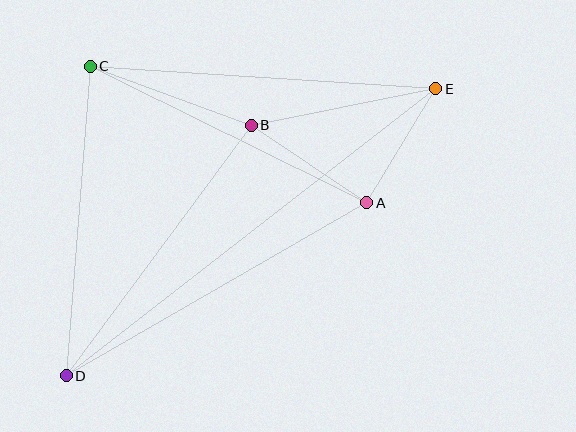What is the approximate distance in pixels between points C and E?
The distance between C and E is approximately 346 pixels.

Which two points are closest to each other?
Points A and E are closest to each other.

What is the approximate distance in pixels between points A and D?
The distance between A and D is approximately 347 pixels.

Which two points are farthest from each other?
Points D and E are farthest from each other.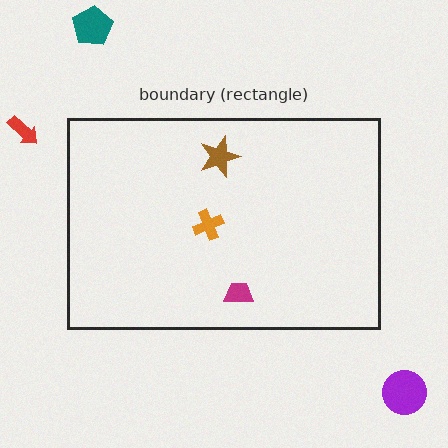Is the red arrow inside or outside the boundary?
Outside.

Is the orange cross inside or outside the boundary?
Inside.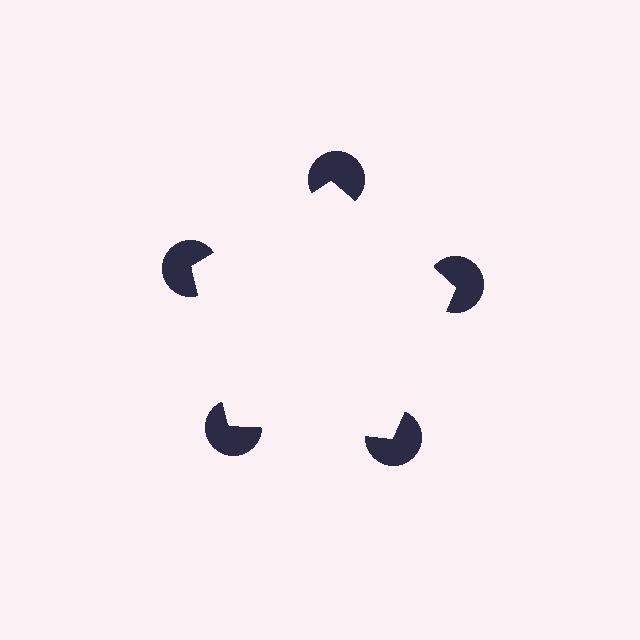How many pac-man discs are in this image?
There are 5 — one at each vertex of the illusory pentagon.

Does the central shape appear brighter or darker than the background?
It typically appears slightly brighter than the background, even though no actual brightness change is drawn.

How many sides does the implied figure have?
5 sides.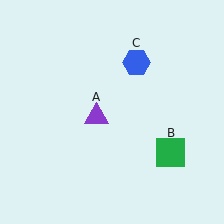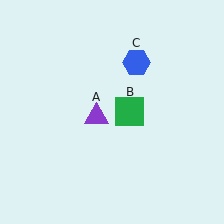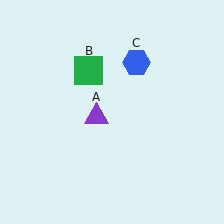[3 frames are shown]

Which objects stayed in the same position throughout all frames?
Purple triangle (object A) and blue hexagon (object C) remained stationary.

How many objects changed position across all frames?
1 object changed position: green square (object B).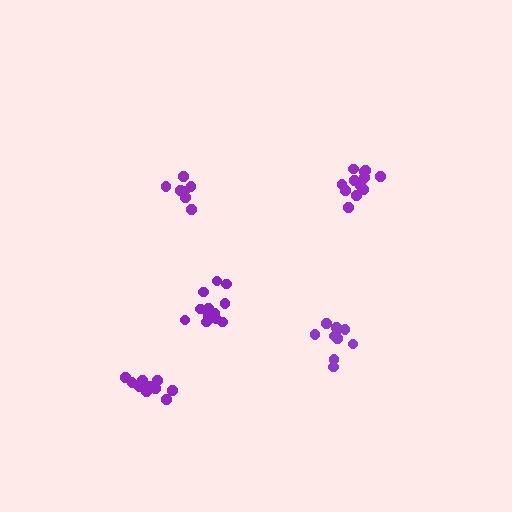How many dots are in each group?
Group 1: 10 dots, Group 2: 13 dots, Group 3: 7 dots, Group 4: 13 dots, Group 5: 11 dots (54 total).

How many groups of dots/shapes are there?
There are 5 groups.